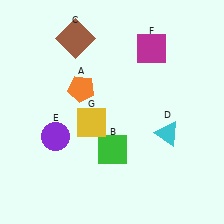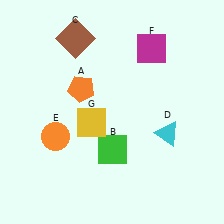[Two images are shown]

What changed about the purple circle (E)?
In Image 1, E is purple. In Image 2, it changed to orange.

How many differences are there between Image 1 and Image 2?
There is 1 difference between the two images.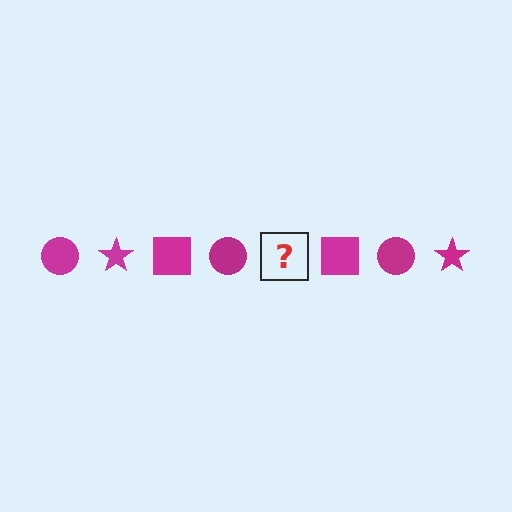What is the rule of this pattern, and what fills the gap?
The rule is that the pattern cycles through circle, star, square shapes in magenta. The gap should be filled with a magenta star.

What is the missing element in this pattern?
The missing element is a magenta star.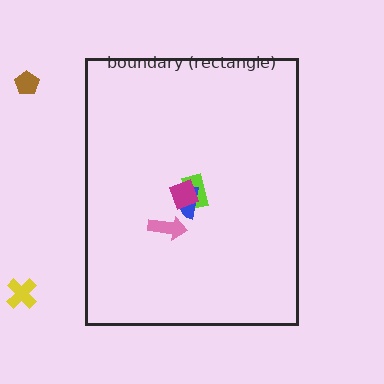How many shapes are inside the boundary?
4 inside, 2 outside.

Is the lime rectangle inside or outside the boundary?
Inside.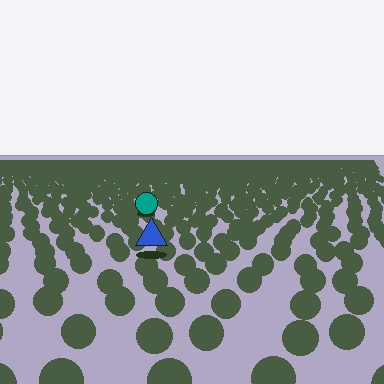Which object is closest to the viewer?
The blue triangle is closest. The texture marks near it are larger and more spread out.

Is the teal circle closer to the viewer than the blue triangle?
No. The blue triangle is closer — you can tell from the texture gradient: the ground texture is coarser near it.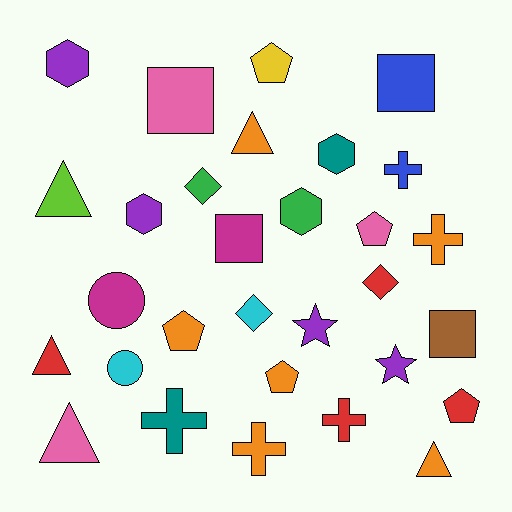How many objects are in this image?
There are 30 objects.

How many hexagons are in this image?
There are 4 hexagons.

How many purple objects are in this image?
There are 4 purple objects.